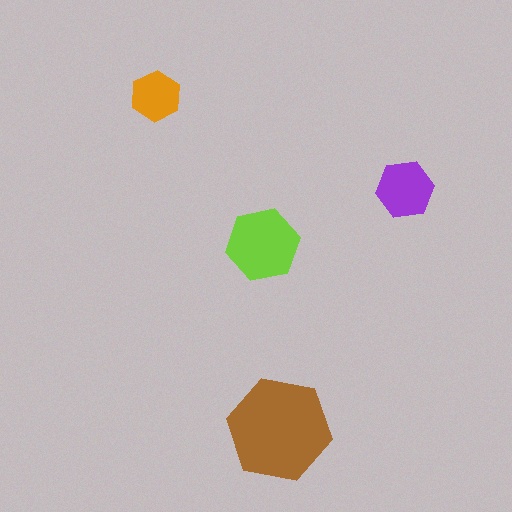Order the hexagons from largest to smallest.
the brown one, the lime one, the purple one, the orange one.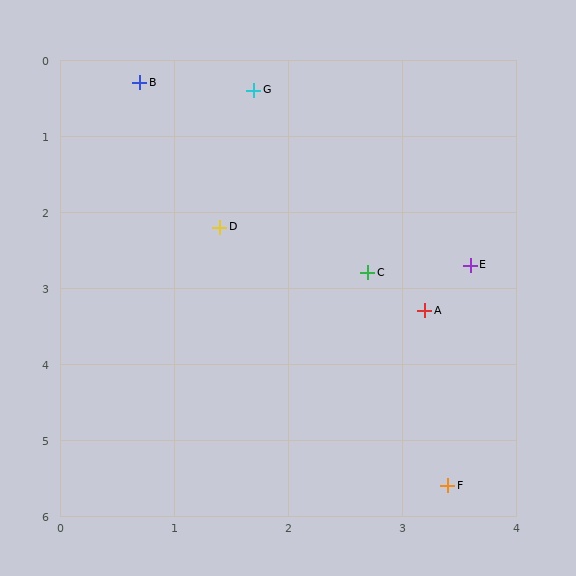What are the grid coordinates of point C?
Point C is at approximately (2.7, 2.8).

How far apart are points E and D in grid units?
Points E and D are about 2.3 grid units apart.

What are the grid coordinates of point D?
Point D is at approximately (1.4, 2.2).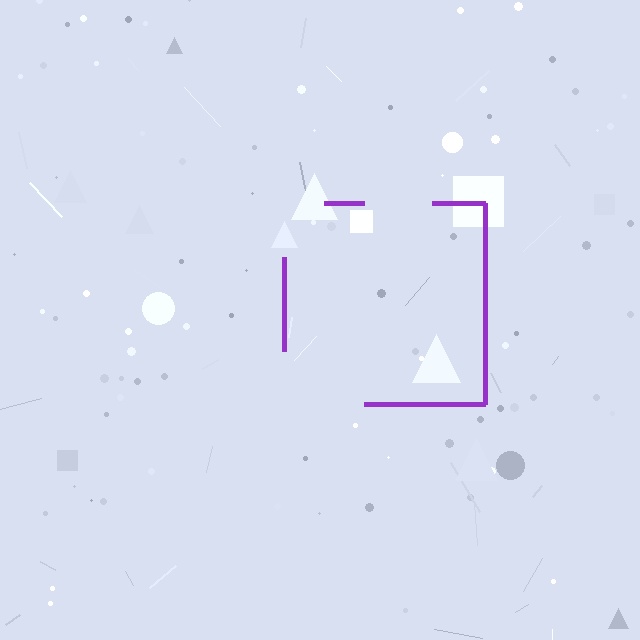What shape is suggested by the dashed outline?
The dashed outline suggests a square.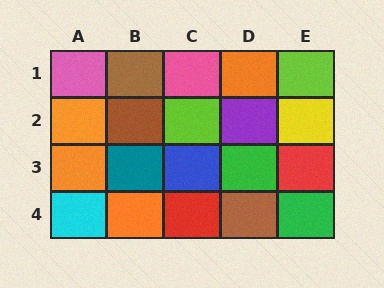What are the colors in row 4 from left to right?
Cyan, orange, red, brown, green.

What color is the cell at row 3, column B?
Teal.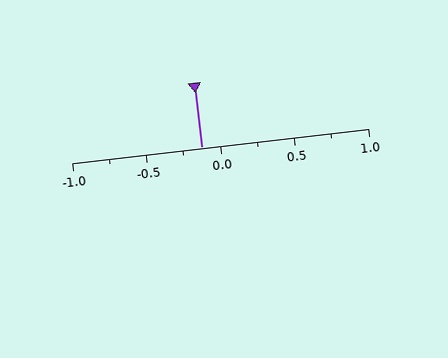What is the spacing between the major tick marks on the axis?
The major ticks are spaced 0.5 apart.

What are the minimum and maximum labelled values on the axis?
The axis runs from -1.0 to 1.0.